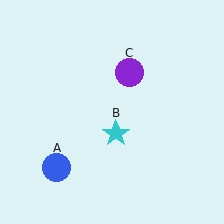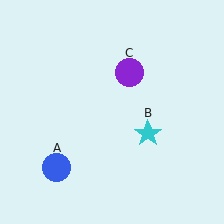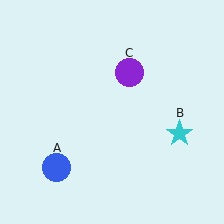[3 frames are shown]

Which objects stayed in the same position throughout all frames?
Blue circle (object A) and purple circle (object C) remained stationary.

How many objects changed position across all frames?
1 object changed position: cyan star (object B).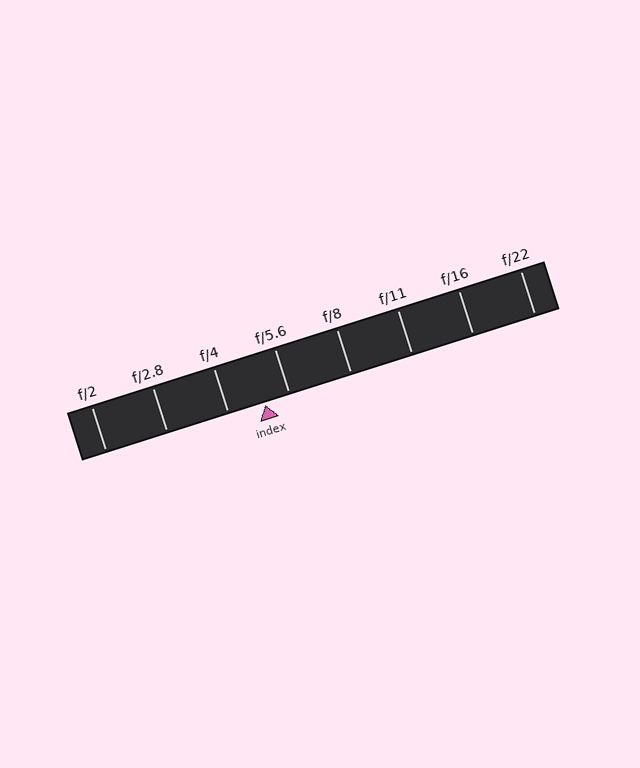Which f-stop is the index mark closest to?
The index mark is closest to f/5.6.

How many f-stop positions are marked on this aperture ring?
There are 8 f-stop positions marked.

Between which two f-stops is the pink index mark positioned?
The index mark is between f/4 and f/5.6.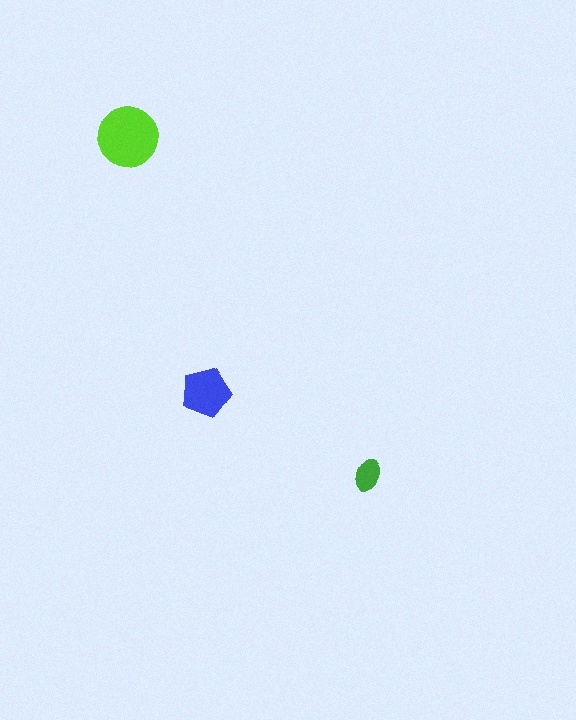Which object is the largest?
The lime circle.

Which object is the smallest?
The green ellipse.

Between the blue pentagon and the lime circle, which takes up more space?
The lime circle.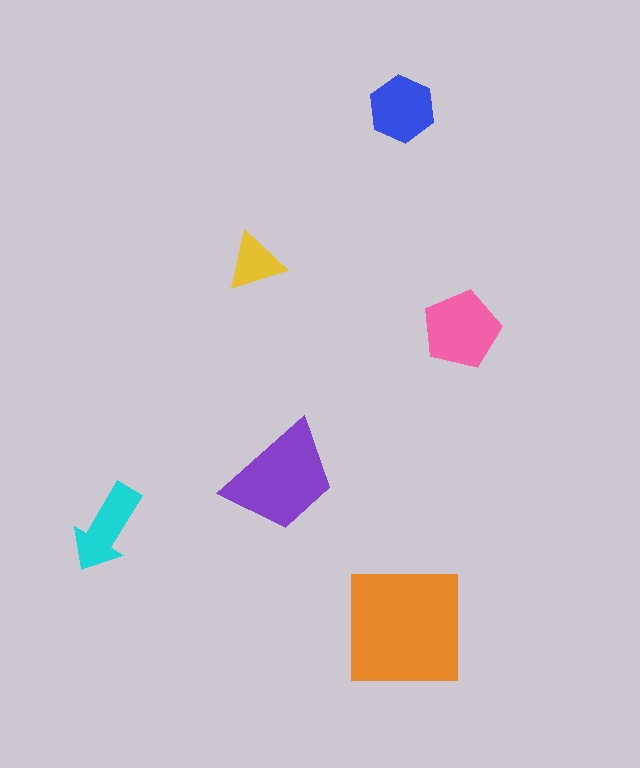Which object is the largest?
The orange square.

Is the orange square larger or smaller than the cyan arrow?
Larger.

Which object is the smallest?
The yellow triangle.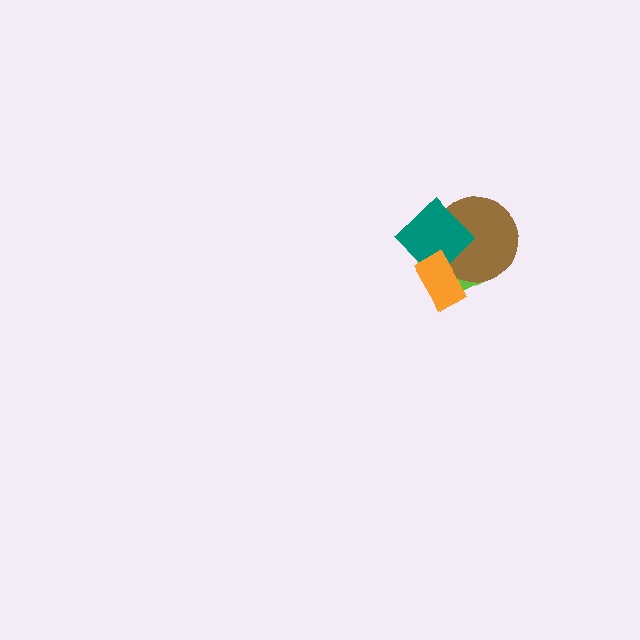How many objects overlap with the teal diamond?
3 objects overlap with the teal diamond.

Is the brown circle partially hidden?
Yes, it is partially covered by another shape.